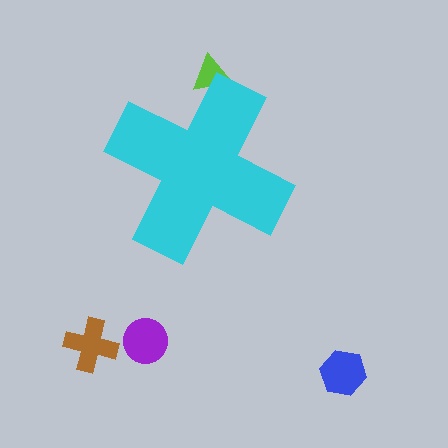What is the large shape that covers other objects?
A cyan cross.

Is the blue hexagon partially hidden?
No, the blue hexagon is fully visible.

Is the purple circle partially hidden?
No, the purple circle is fully visible.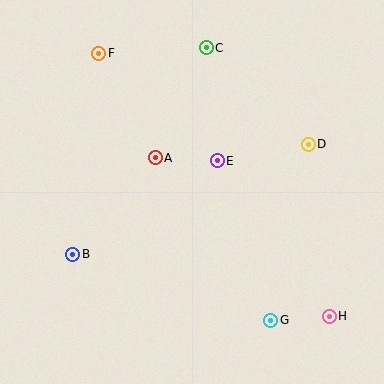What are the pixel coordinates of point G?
Point G is at (271, 320).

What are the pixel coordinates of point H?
Point H is at (329, 316).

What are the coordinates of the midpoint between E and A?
The midpoint between E and A is at (186, 159).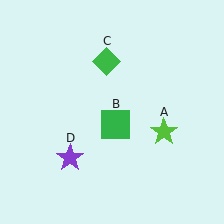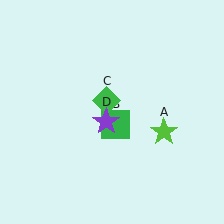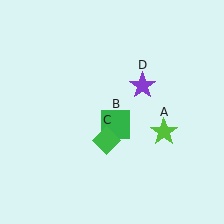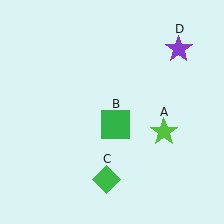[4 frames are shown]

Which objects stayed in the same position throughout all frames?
Lime star (object A) and green square (object B) remained stationary.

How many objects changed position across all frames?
2 objects changed position: green diamond (object C), purple star (object D).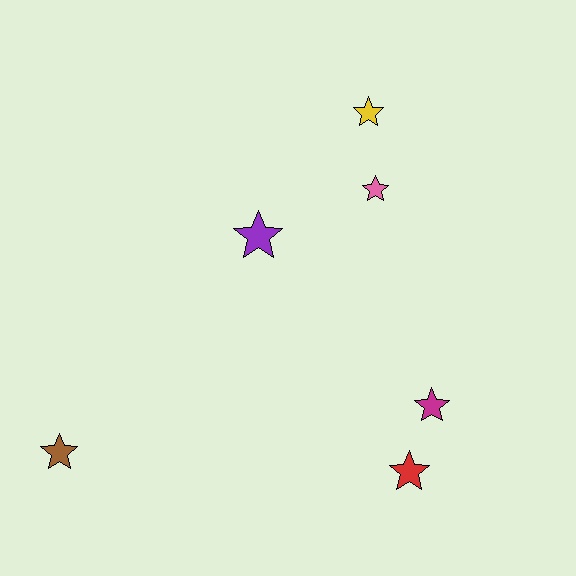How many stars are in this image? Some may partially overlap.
There are 6 stars.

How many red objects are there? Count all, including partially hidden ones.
There is 1 red object.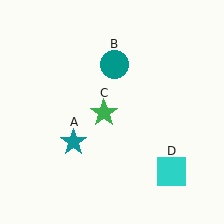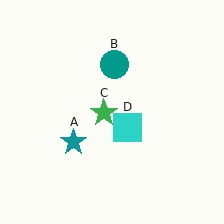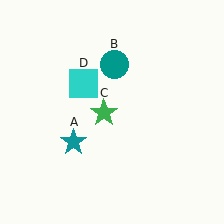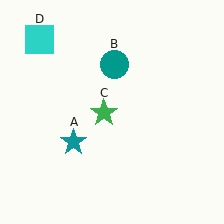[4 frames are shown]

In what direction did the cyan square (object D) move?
The cyan square (object D) moved up and to the left.